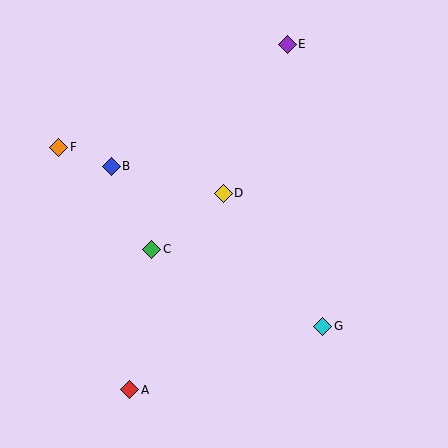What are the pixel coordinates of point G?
Point G is at (323, 326).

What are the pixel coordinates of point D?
Point D is at (223, 193).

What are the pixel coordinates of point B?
Point B is at (111, 166).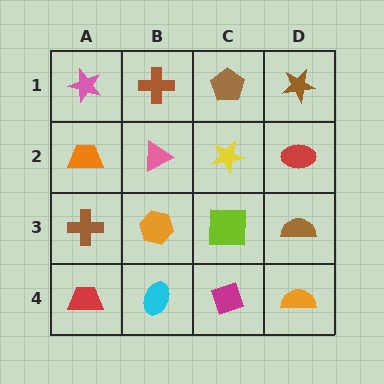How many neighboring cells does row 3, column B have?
4.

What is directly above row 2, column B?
A brown cross.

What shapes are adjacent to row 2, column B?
A brown cross (row 1, column B), an orange hexagon (row 3, column B), an orange trapezoid (row 2, column A), a yellow star (row 2, column C).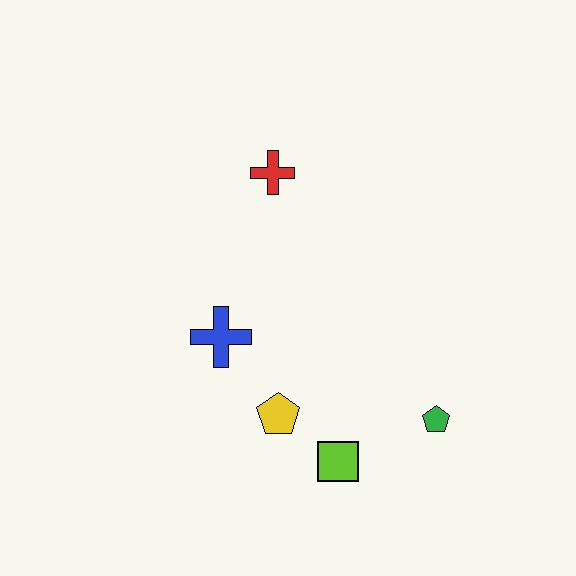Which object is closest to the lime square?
The yellow pentagon is closest to the lime square.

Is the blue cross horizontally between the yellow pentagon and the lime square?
No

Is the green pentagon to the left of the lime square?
No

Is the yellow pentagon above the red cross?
No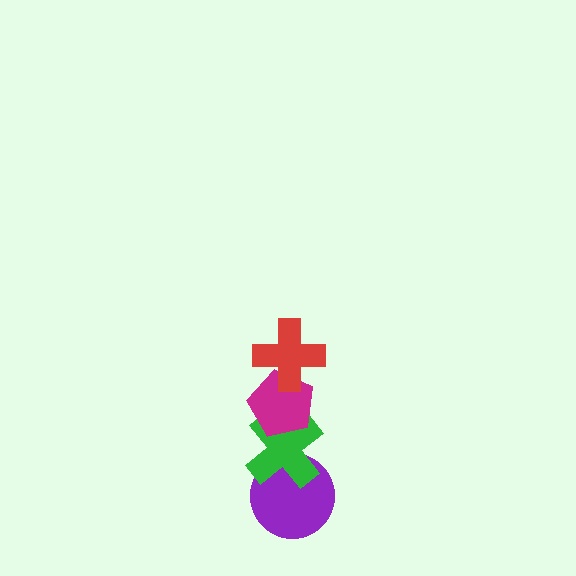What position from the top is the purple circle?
The purple circle is 4th from the top.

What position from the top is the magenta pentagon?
The magenta pentagon is 2nd from the top.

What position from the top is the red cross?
The red cross is 1st from the top.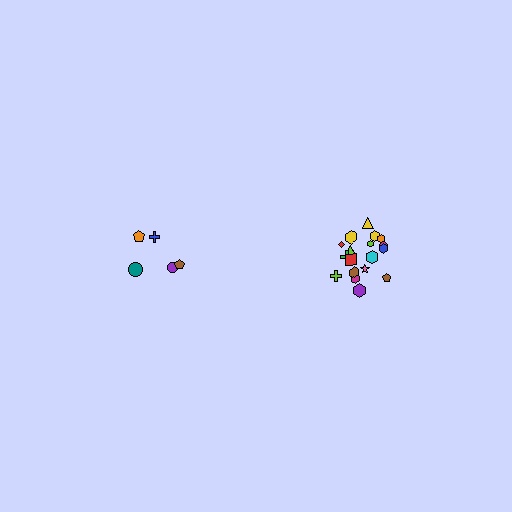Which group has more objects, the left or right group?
The right group.